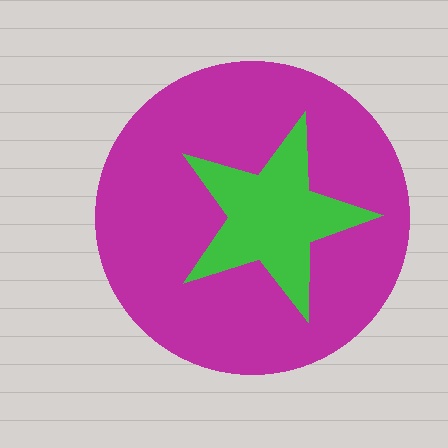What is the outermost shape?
The magenta circle.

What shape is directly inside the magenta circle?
The green star.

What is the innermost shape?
The green star.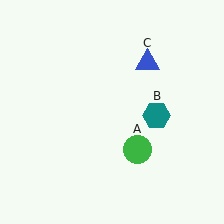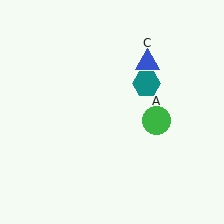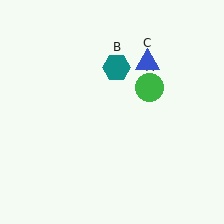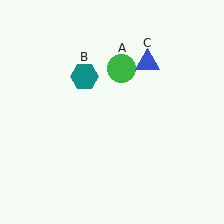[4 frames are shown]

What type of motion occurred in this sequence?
The green circle (object A), teal hexagon (object B) rotated counterclockwise around the center of the scene.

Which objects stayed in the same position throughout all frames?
Blue triangle (object C) remained stationary.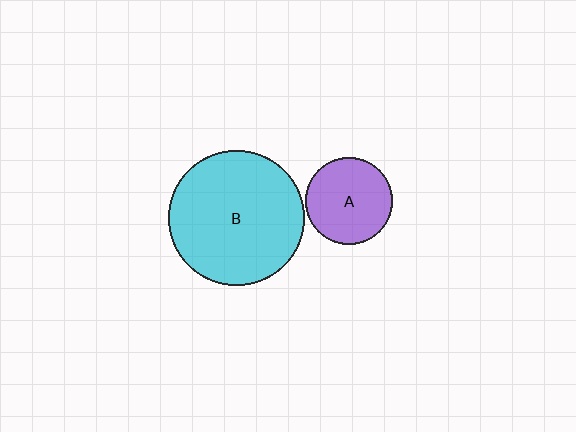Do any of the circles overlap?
No, none of the circles overlap.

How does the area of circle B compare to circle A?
Approximately 2.4 times.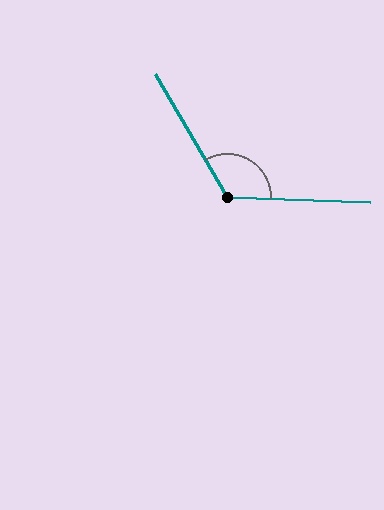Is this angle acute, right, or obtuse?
It is obtuse.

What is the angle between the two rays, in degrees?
Approximately 122 degrees.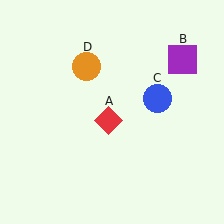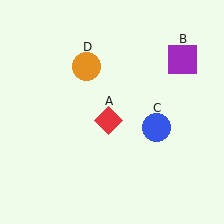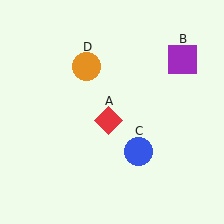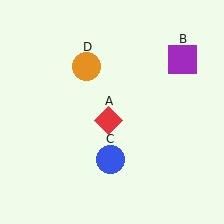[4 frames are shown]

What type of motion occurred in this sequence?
The blue circle (object C) rotated clockwise around the center of the scene.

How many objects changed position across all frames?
1 object changed position: blue circle (object C).